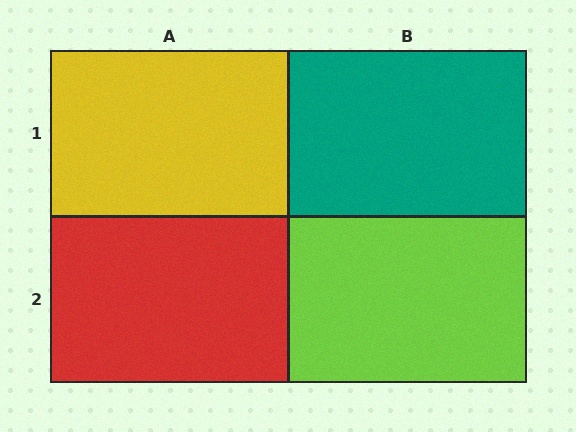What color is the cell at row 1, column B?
Teal.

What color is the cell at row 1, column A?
Yellow.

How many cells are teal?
1 cell is teal.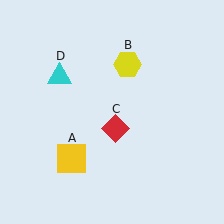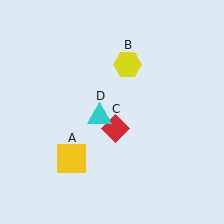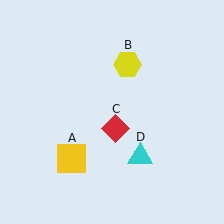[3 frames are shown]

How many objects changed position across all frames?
1 object changed position: cyan triangle (object D).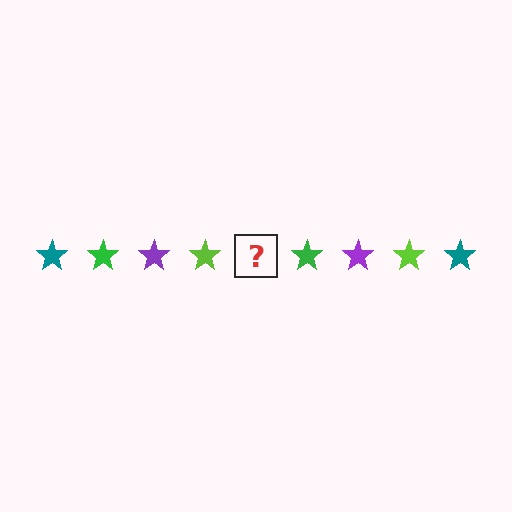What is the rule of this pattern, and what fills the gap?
The rule is that the pattern cycles through teal, green, purple, lime stars. The gap should be filled with a teal star.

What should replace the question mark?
The question mark should be replaced with a teal star.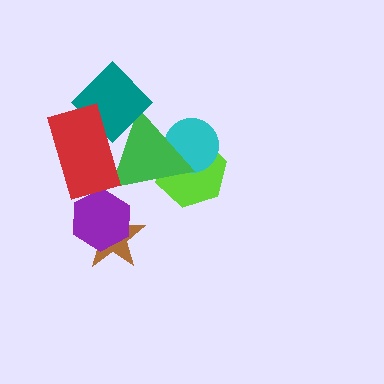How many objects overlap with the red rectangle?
2 objects overlap with the red rectangle.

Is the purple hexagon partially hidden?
No, no other shape covers it.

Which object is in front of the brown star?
The purple hexagon is in front of the brown star.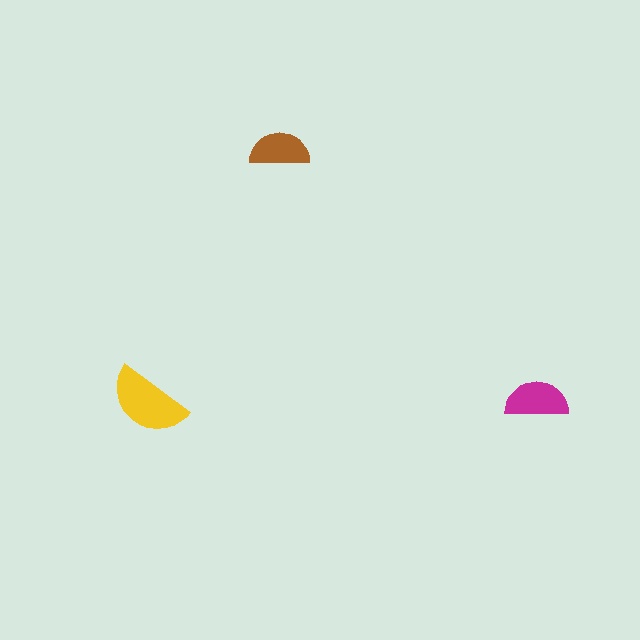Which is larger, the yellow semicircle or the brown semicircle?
The yellow one.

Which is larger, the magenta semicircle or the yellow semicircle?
The yellow one.